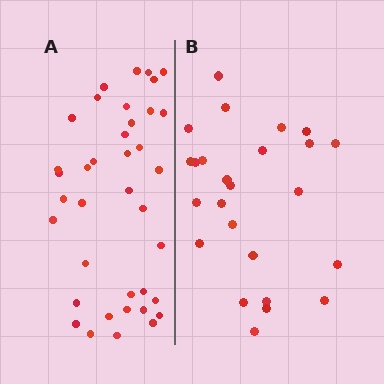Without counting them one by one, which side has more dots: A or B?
Region A (the left region) has more dots.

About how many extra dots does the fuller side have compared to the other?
Region A has approximately 15 more dots than region B.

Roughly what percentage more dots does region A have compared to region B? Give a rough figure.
About 50% more.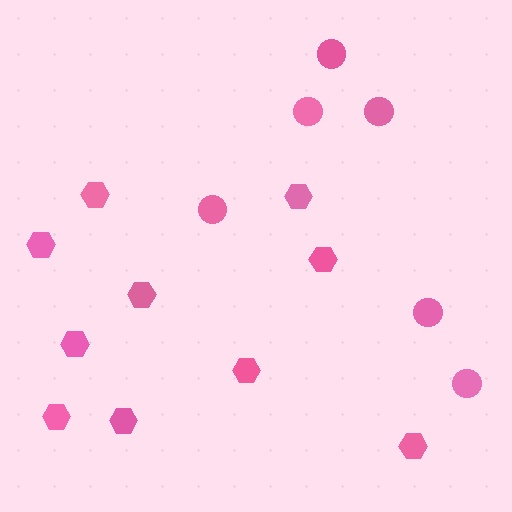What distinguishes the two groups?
There are 2 groups: one group of hexagons (10) and one group of circles (6).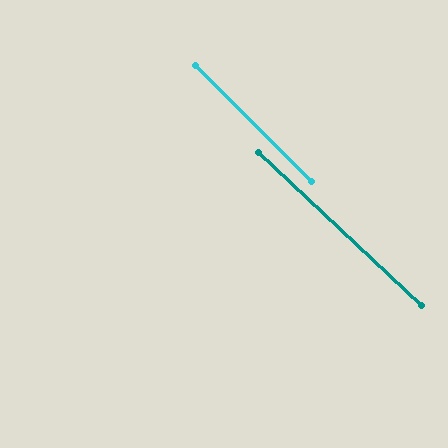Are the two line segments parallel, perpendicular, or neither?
Parallel — their directions differ by only 1.6°.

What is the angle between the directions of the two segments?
Approximately 2 degrees.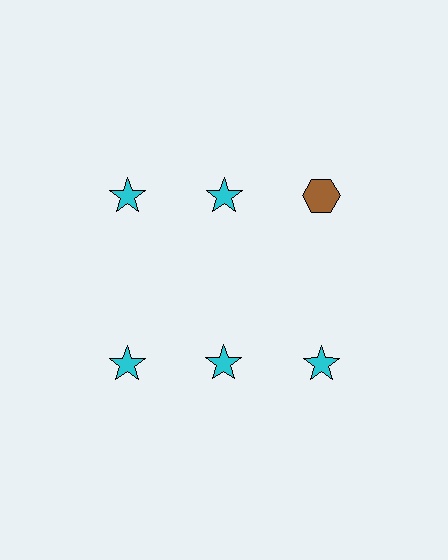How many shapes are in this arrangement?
There are 6 shapes arranged in a grid pattern.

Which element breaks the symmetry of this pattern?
The brown hexagon in the top row, center column breaks the symmetry. All other shapes are cyan stars.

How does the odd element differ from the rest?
It differs in both color (brown instead of cyan) and shape (hexagon instead of star).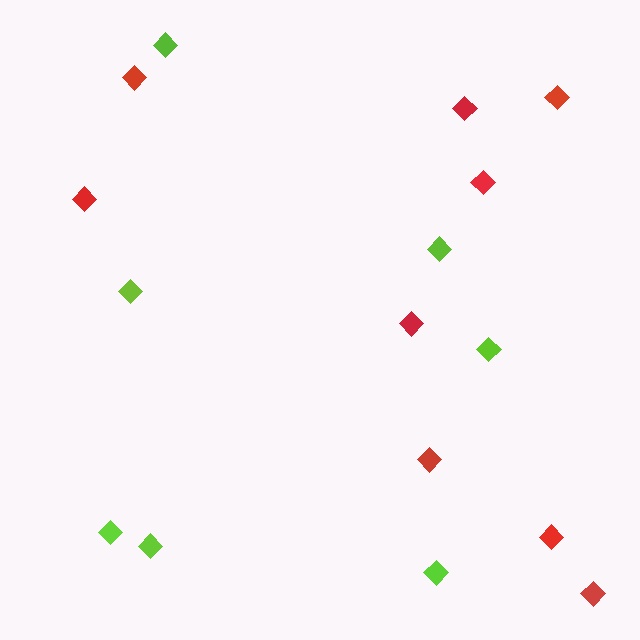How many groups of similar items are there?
There are 2 groups: one group of red diamonds (9) and one group of lime diamonds (7).